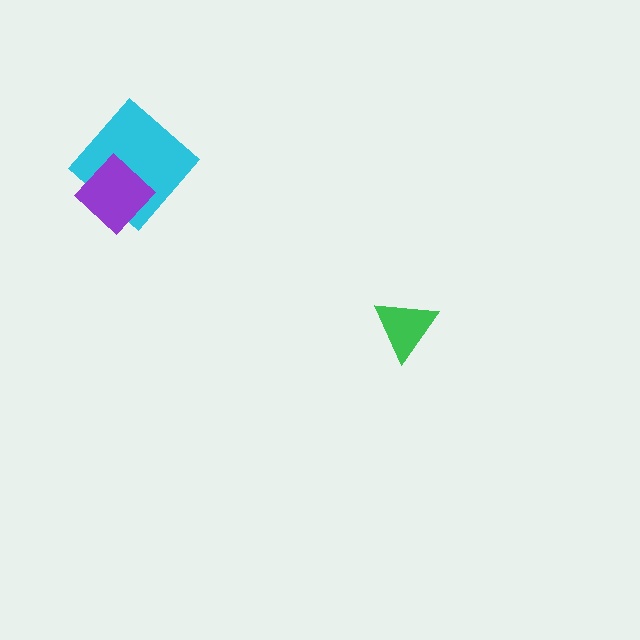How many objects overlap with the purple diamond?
1 object overlaps with the purple diamond.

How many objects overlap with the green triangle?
0 objects overlap with the green triangle.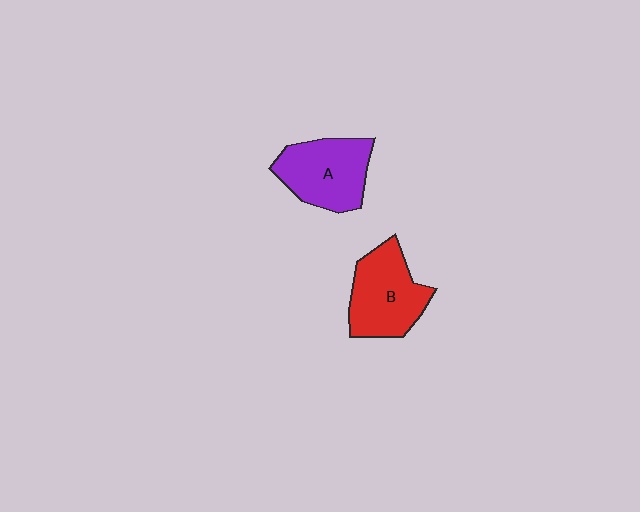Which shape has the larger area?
Shape B (red).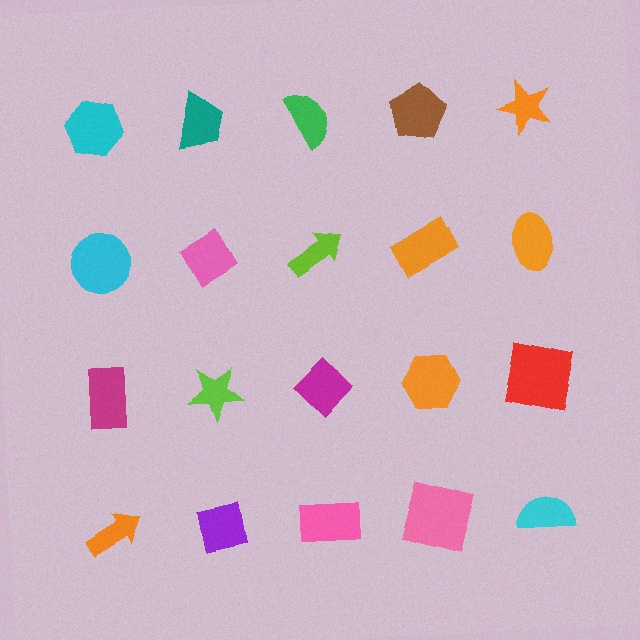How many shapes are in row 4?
5 shapes.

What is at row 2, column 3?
A lime arrow.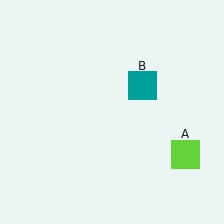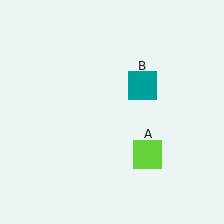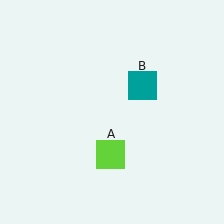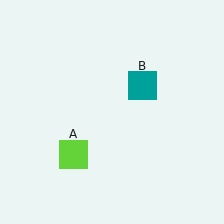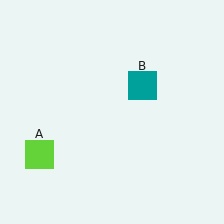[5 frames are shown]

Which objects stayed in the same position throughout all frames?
Teal square (object B) remained stationary.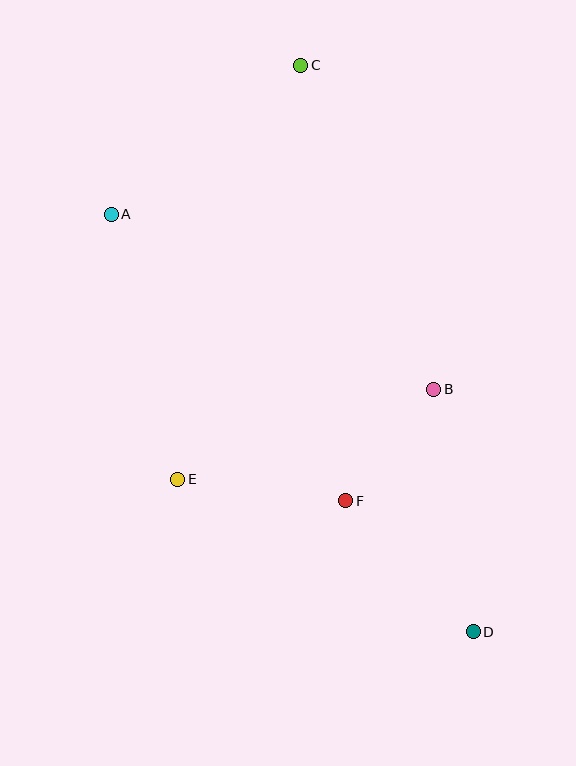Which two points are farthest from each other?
Points C and D are farthest from each other.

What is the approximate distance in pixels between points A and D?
The distance between A and D is approximately 553 pixels.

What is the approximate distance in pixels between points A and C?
The distance between A and C is approximately 241 pixels.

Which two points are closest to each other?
Points B and F are closest to each other.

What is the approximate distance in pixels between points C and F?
The distance between C and F is approximately 438 pixels.